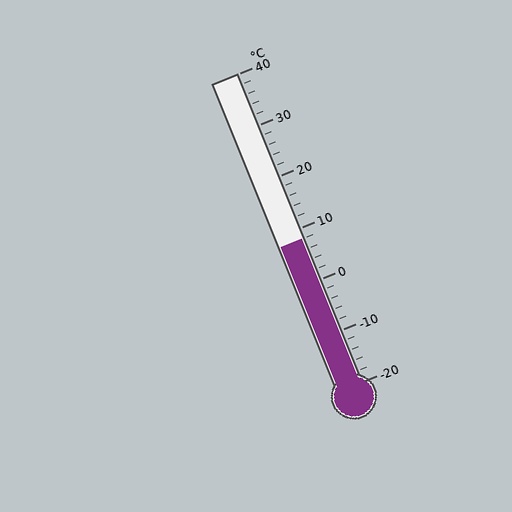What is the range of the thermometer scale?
The thermometer scale ranges from -20°C to 40°C.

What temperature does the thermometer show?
The thermometer shows approximately 8°C.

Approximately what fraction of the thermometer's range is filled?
The thermometer is filled to approximately 45% of its range.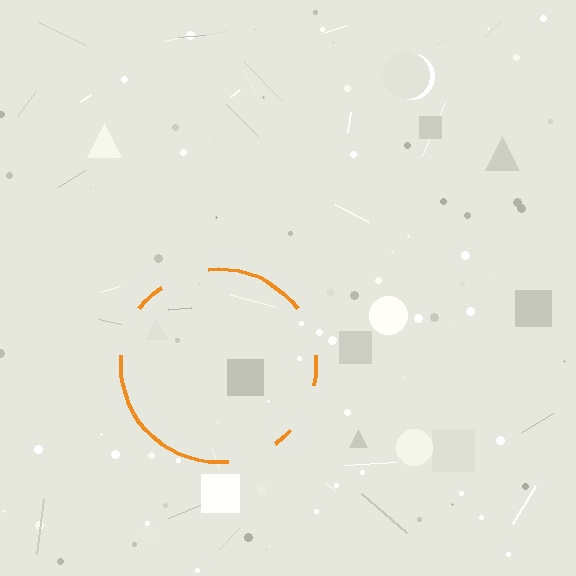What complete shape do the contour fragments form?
The contour fragments form a circle.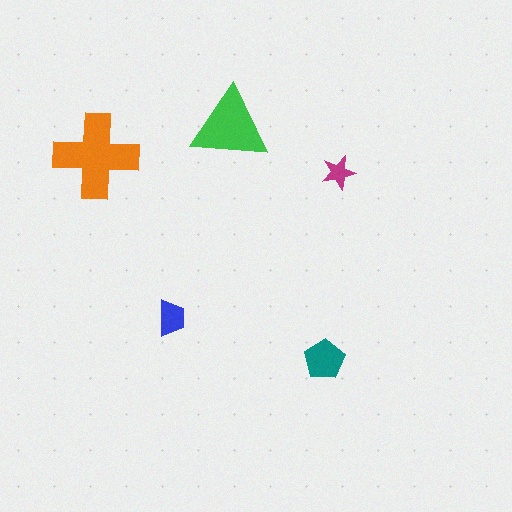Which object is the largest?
The orange cross.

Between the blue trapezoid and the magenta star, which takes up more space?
The blue trapezoid.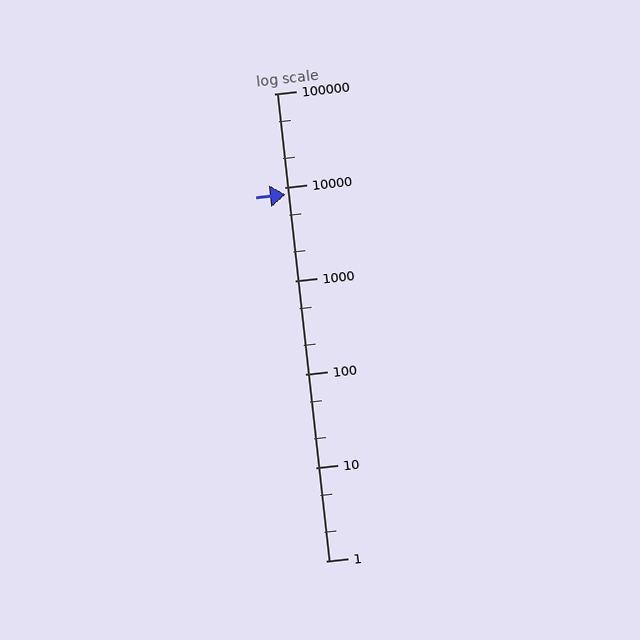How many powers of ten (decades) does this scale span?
The scale spans 5 decades, from 1 to 100000.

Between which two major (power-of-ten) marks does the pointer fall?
The pointer is between 1000 and 10000.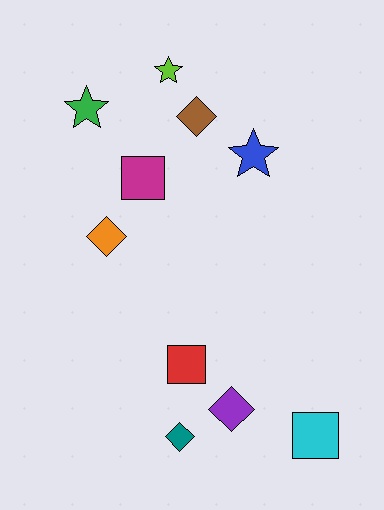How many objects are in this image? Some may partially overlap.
There are 10 objects.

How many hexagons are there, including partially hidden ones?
There are no hexagons.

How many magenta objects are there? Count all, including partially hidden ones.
There is 1 magenta object.